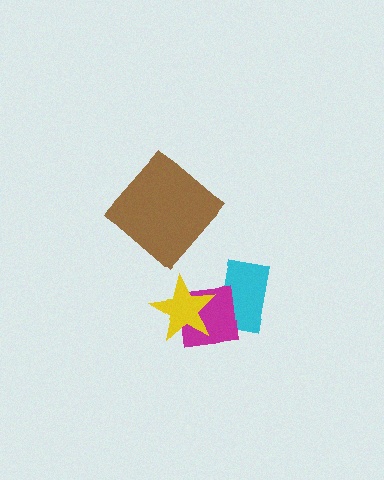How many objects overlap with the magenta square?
2 objects overlap with the magenta square.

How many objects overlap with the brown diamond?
0 objects overlap with the brown diamond.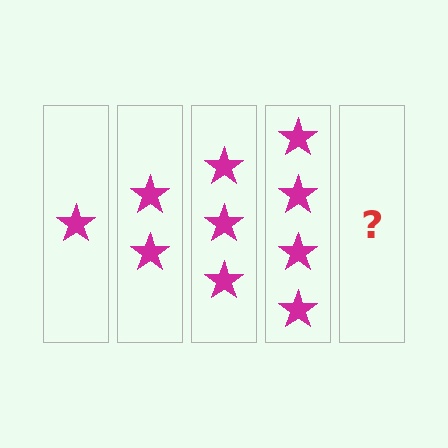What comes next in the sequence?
The next element should be 5 stars.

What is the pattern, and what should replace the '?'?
The pattern is that each step adds one more star. The '?' should be 5 stars.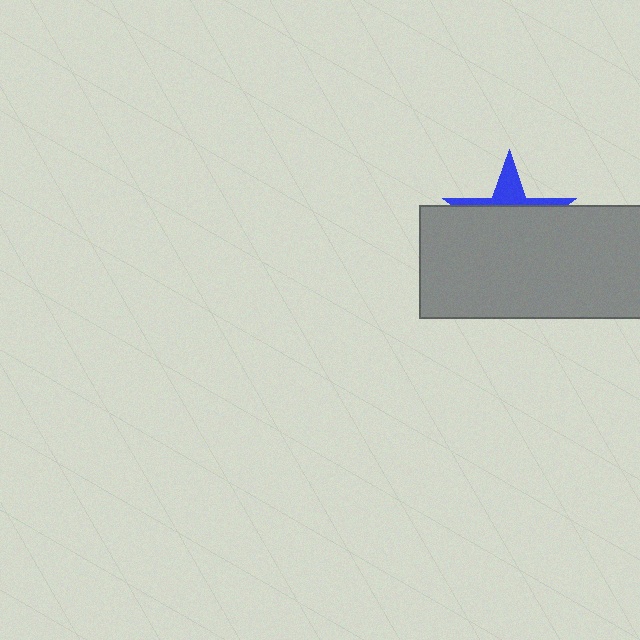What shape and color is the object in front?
The object in front is a gray rectangle.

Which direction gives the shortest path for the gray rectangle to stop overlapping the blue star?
Moving down gives the shortest separation.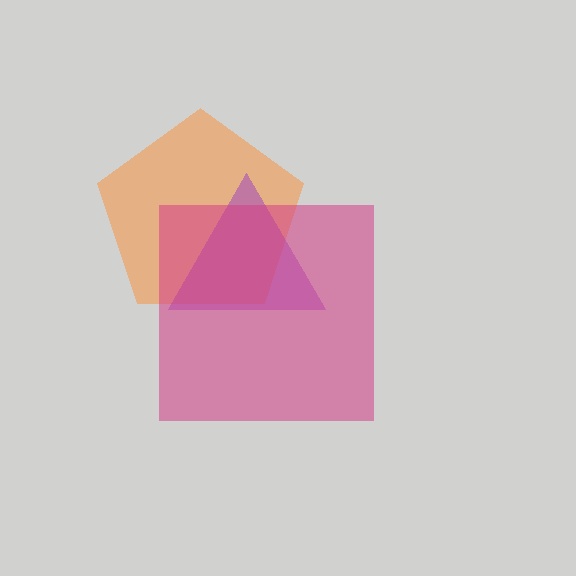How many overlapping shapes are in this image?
There are 3 overlapping shapes in the image.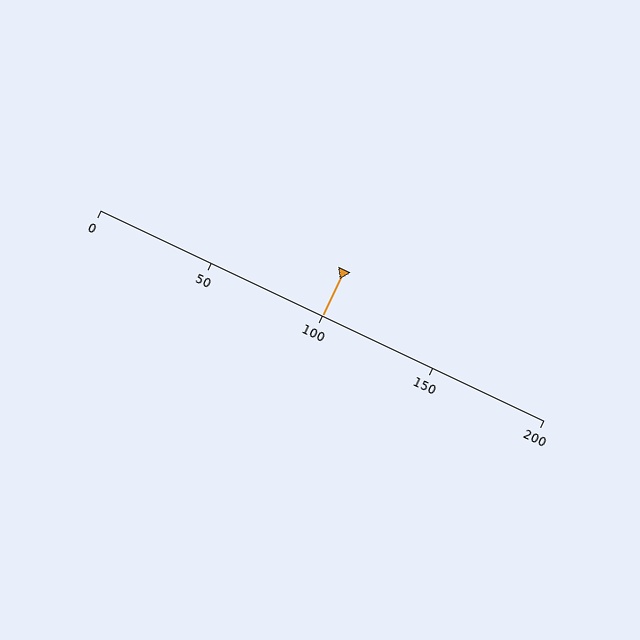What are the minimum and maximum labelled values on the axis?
The axis runs from 0 to 200.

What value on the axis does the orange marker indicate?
The marker indicates approximately 100.